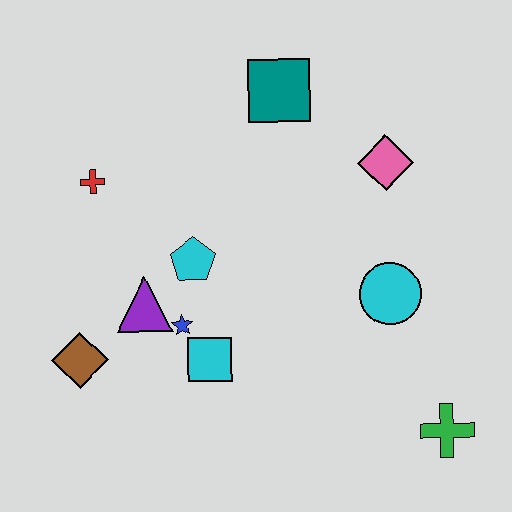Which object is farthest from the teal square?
The green cross is farthest from the teal square.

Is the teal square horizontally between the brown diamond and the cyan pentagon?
No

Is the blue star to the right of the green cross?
No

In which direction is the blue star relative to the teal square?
The blue star is below the teal square.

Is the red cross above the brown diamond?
Yes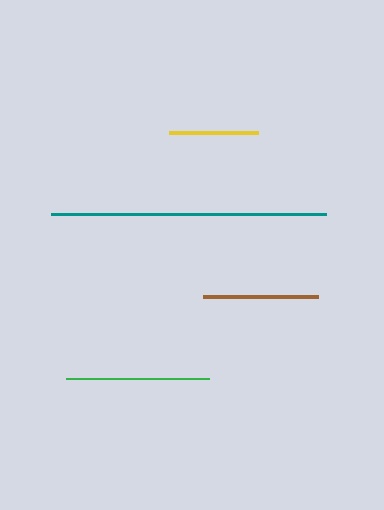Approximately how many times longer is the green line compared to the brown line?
The green line is approximately 1.2 times the length of the brown line.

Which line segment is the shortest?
The yellow line is the shortest at approximately 89 pixels.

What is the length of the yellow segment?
The yellow segment is approximately 89 pixels long.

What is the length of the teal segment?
The teal segment is approximately 275 pixels long.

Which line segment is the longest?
The teal line is the longest at approximately 275 pixels.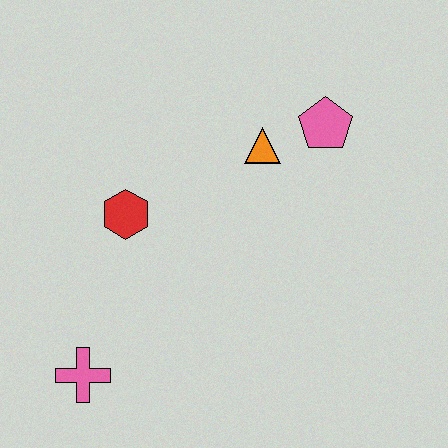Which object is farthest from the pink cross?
The pink pentagon is farthest from the pink cross.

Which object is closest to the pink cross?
The red hexagon is closest to the pink cross.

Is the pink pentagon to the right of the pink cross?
Yes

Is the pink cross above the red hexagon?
No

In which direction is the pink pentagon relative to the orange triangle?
The pink pentagon is to the right of the orange triangle.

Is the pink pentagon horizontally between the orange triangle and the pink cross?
No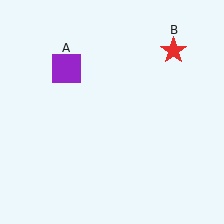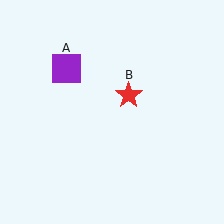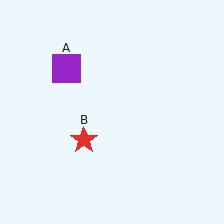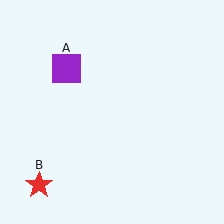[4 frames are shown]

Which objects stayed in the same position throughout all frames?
Purple square (object A) remained stationary.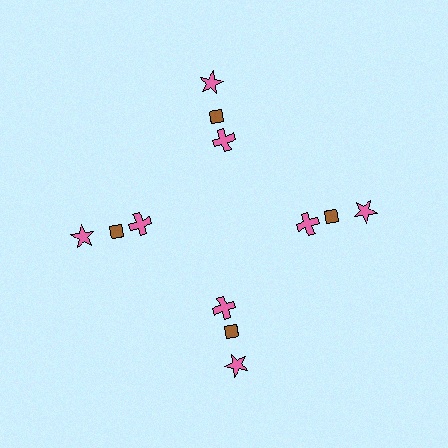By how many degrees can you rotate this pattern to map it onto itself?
The pattern maps onto itself every 90 degrees of rotation.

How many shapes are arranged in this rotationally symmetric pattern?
There are 12 shapes, arranged in 4 groups of 3.